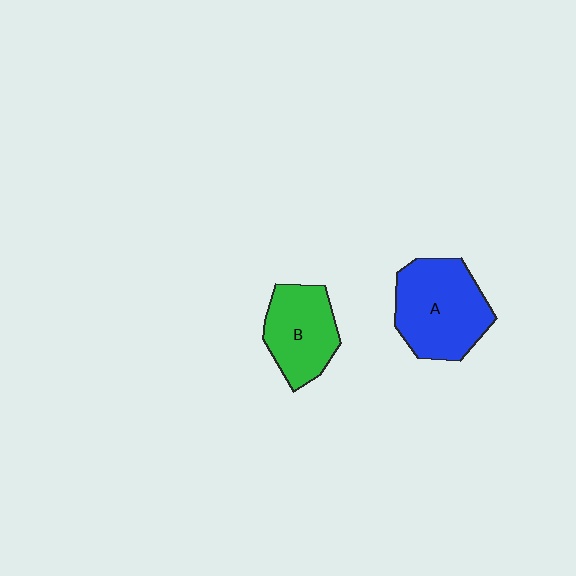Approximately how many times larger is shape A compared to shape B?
Approximately 1.3 times.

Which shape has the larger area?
Shape A (blue).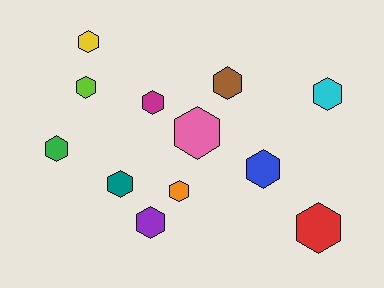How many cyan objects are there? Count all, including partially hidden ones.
There is 1 cyan object.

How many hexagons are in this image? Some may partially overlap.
There are 12 hexagons.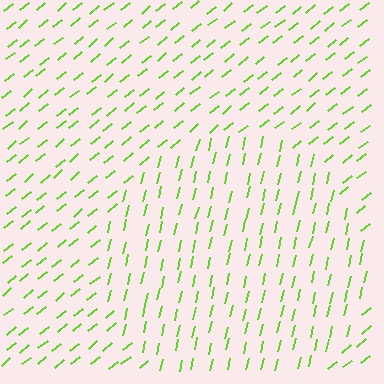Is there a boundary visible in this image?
Yes, there is a texture boundary formed by a change in line orientation.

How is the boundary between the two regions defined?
The boundary is defined purely by a change in line orientation (approximately 38 degrees difference). All lines are the same color and thickness.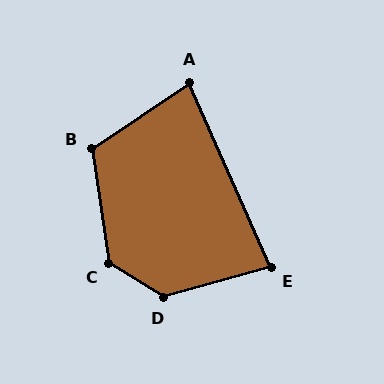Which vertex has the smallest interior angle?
A, at approximately 80 degrees.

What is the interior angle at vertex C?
Approximately 131 degrees (obtuse).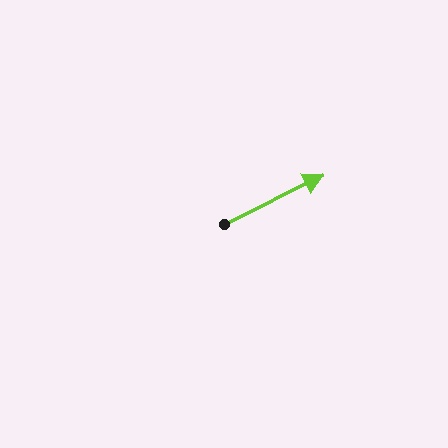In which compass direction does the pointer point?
Northeast.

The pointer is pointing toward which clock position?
Roughly 2 o'clock.